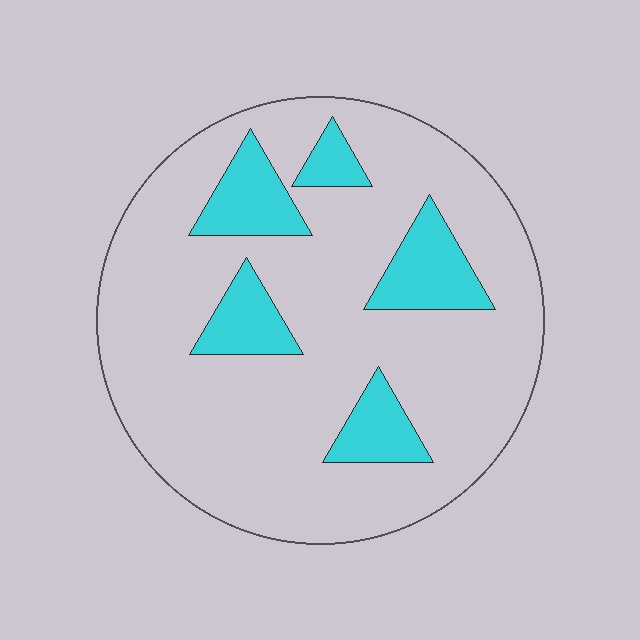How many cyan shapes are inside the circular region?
5.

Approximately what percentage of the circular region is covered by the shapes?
Approximately 20%.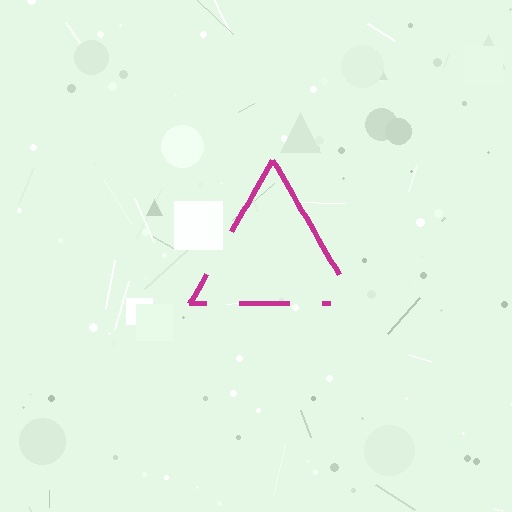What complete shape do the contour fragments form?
The contour fragments form a triangle.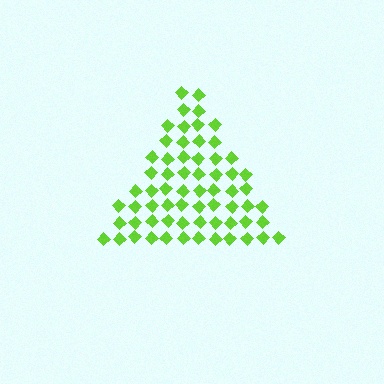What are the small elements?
The small elements are diamonds.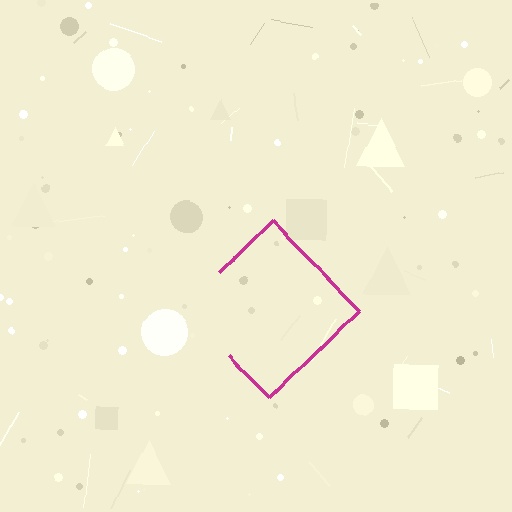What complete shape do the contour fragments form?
The contour fragments form a diamond.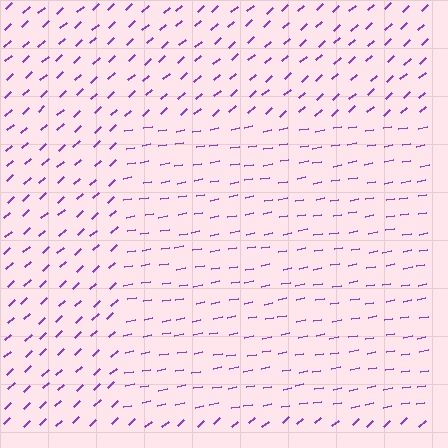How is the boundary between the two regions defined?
The boundary is defined purely by a change in line orientation (approximately 32 degrees difference). All lines are the same color and thickness.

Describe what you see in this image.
The image is filled with small purple line segments. A rectangle region in the image has lines oriented differently from the surrounding lines, creating a visible texture boundary.